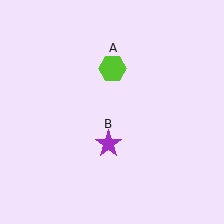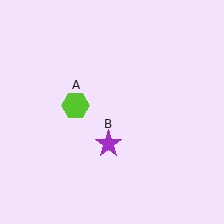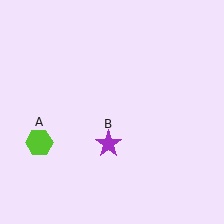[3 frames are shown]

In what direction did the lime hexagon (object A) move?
The lime hexagon (object A) moved down and to the left.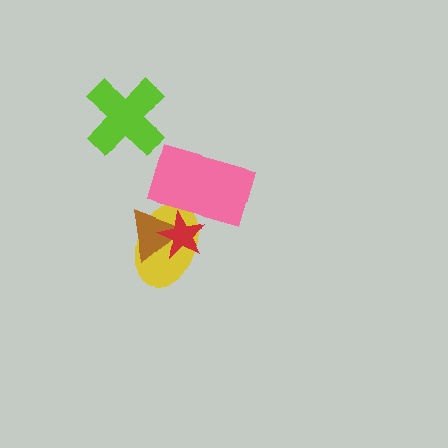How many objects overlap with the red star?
3 objects overlap with the red star.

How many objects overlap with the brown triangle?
3 objects overlap with the brown triangle.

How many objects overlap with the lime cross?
0 objects overlap with the lime cross.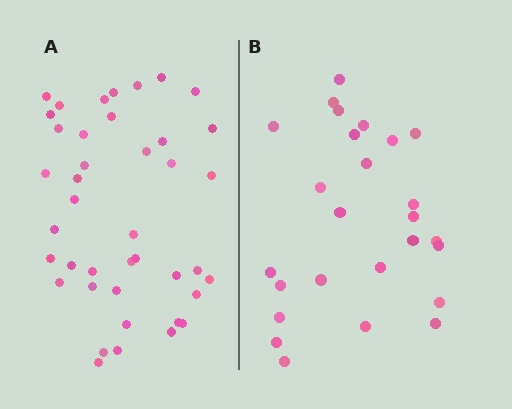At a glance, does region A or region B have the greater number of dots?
Region A (the left region) has more dots.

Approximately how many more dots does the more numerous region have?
Region A has approximately 15 more dots than region B.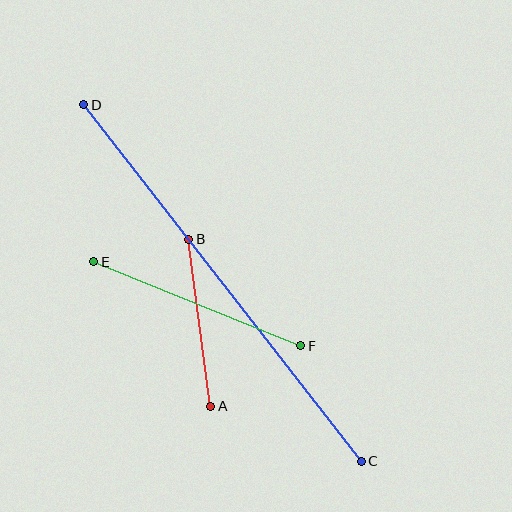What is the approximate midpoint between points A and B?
The midpoint is at approximately (200, 323) pixels.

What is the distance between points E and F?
The distance is approximately 223 pixels.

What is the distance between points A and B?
The distance is approximately 168 pixels.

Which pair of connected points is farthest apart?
Points C and D are farthest apart.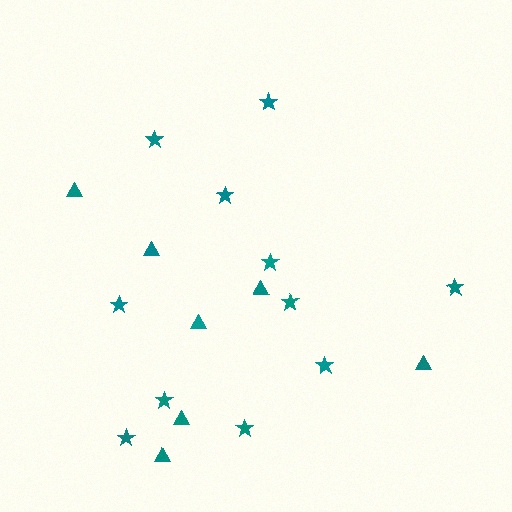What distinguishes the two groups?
There are 2 groups: one group of triangles (7) and one group of stars (11).